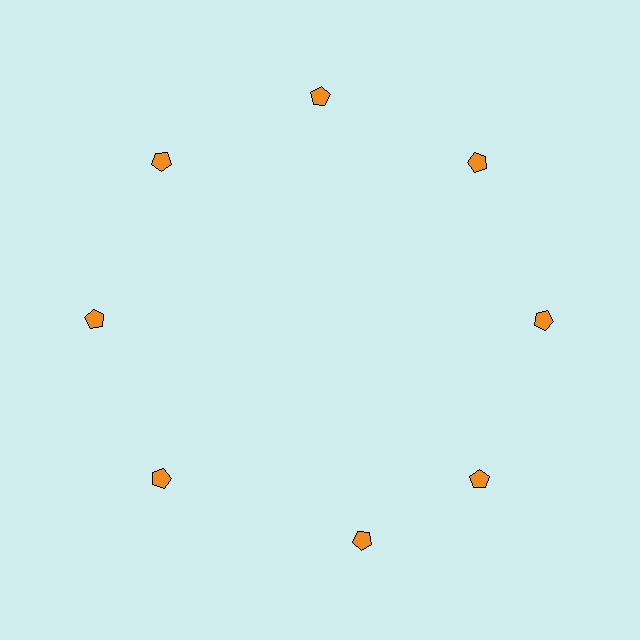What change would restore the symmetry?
The symmetry would be restored by rotating it back into even spacing with its neighbors so that all 8 pentagons sit at equal angles and equal distance from the center.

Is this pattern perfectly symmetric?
No. The 8 orange pentagons are arranged in a ring, but one element near the 6 o'clock position is rotated out of alignment along the ring, breaking the 8-fold rotational symmetry.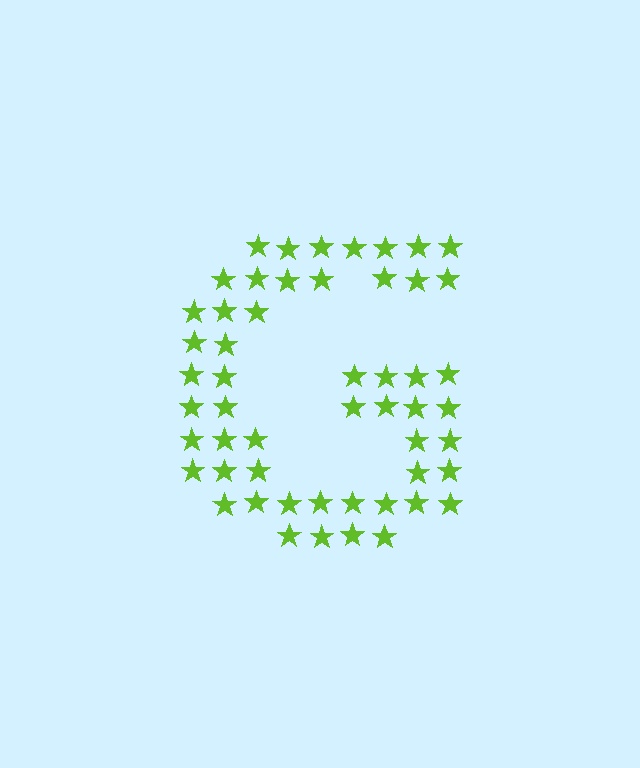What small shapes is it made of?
It is made of small stars.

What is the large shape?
The large shape is the letter G.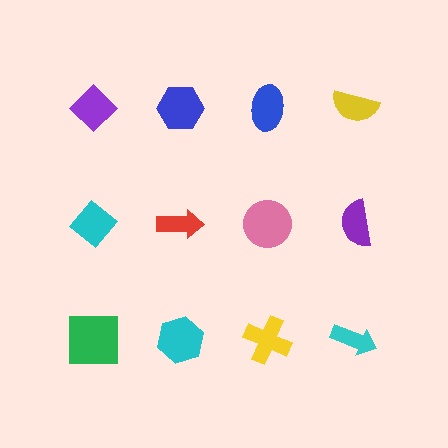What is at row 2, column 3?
A pink circle.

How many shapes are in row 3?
4 shapes.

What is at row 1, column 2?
A blue hexagon.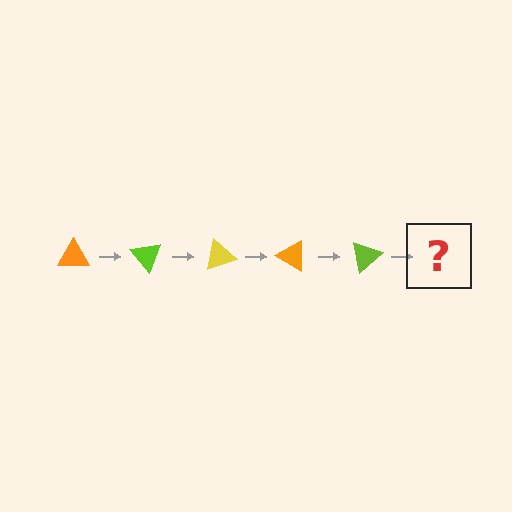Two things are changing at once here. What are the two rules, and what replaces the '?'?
The two rules are that it rotates 50 degrees each step and the color cycles through orange, lime, and yellow. The '?' should be a yellow triangle, rotated 250 degrees from the start.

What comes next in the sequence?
The next element should be a yellow triangle, rotated 250 degrees from the start.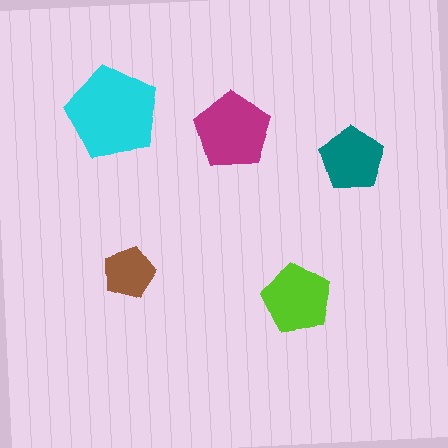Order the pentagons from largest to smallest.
the cyan one, the magenta one, the lime one, the teal one, the brown one.